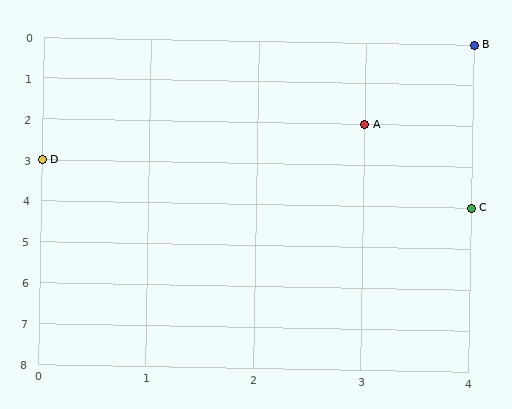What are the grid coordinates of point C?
Point C is at grid coordinates (4, 4).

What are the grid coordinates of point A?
Point A is at grid coordinates (3, 2).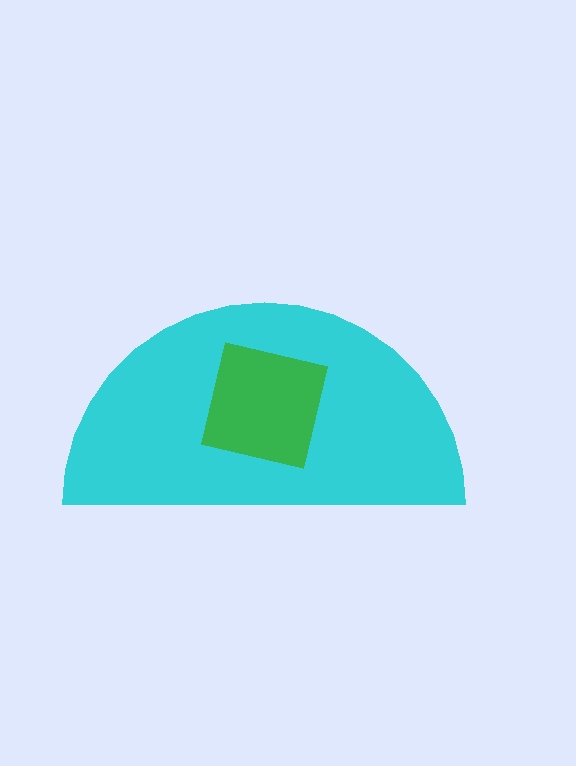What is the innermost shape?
The green square.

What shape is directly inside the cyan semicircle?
The green square.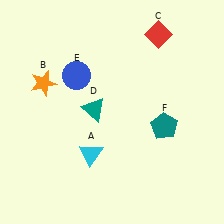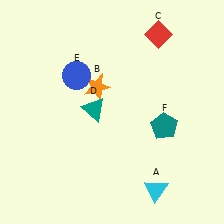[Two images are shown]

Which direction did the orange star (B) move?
The orange star (B) moved right.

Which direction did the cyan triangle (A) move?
The cyan triangle (A) moved right.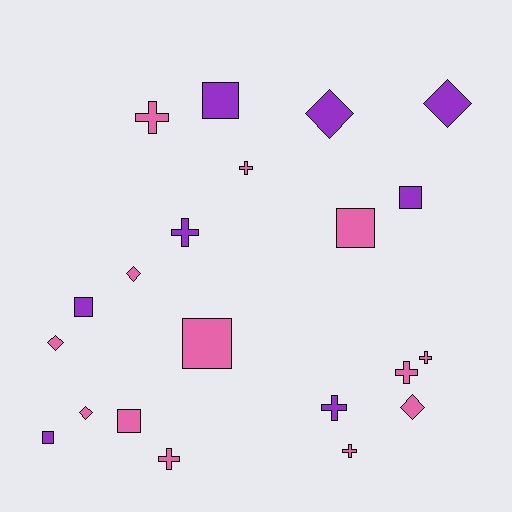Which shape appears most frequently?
Cross, with 8 objects.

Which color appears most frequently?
Pink, with 13 objects.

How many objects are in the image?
There are 21 objects.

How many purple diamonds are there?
There are 2 purple diamonds.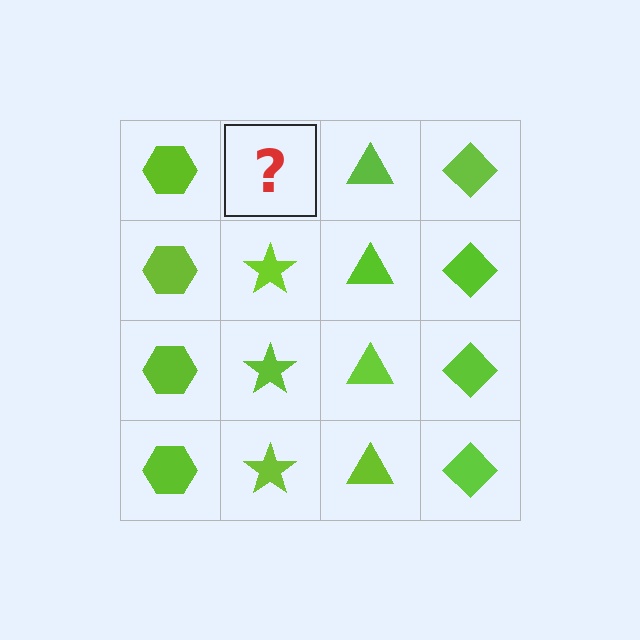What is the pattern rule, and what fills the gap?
The rule is that each column has a consistent shape. The gap should be filled with a lime star.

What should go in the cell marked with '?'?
The missing cell should contain a lime star.